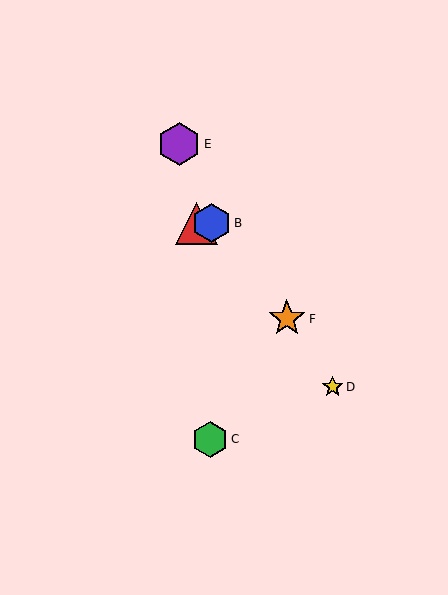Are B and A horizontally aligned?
Yes, both are at y≈223.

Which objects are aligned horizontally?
Objects A, B are aligned horizontally.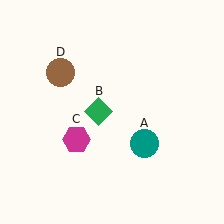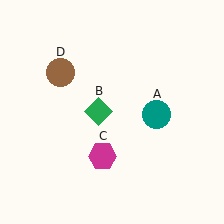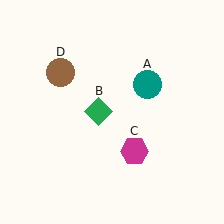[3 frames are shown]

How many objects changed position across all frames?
2 objects changed position: teal circle (object A), magenta hexagon (object C).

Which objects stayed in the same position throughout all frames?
Green diamond (object B) and brown circle (object D) remained stationary.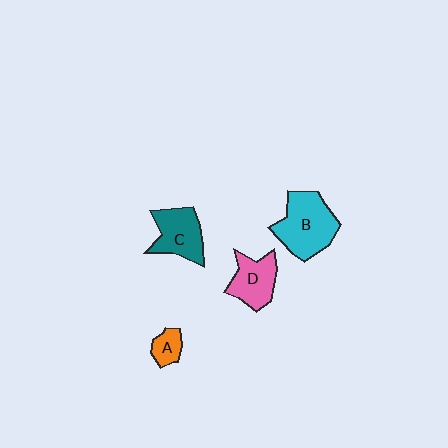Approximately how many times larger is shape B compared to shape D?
Approximately 1.5 times.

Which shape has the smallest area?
Shape A (orange).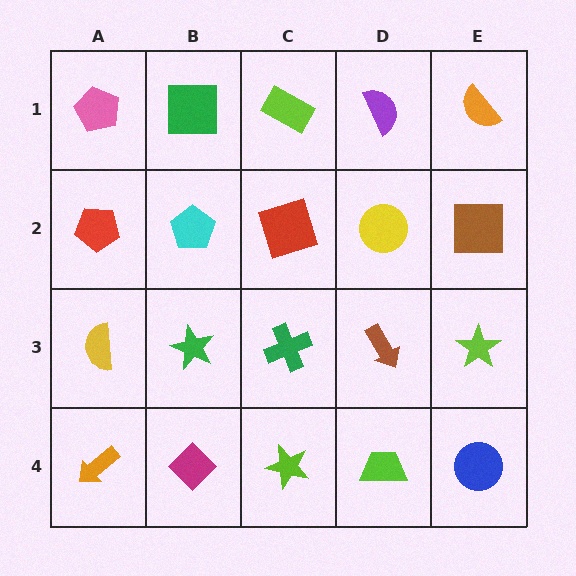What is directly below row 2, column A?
A yellow semicircle.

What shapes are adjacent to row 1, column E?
A brown square (row 2, column E), a purple semicircle (row 1, column D).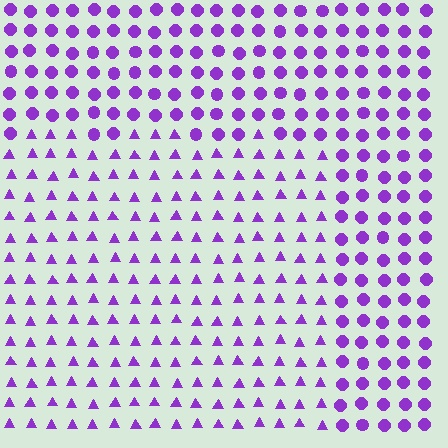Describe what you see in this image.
The image is filled with small purple elements arranged in a uniform grid. A rectangle-shaped region contains triangles, while the surrounding area contains circles. The boundary is defined purely by the change in element shape.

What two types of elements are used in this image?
The image uses triangles inside the rectangle region and circles outside it.